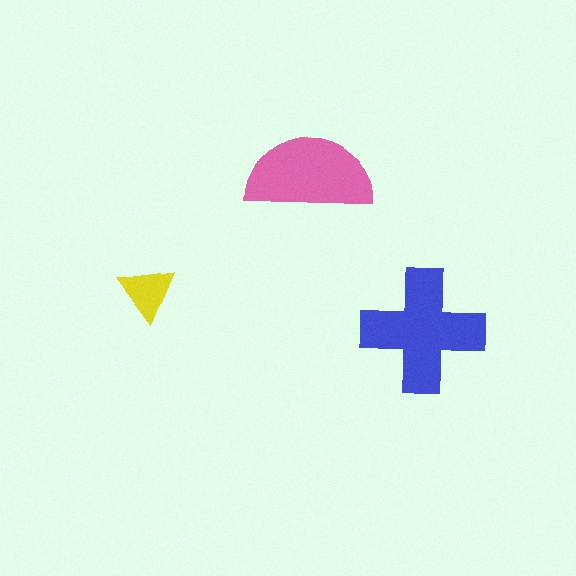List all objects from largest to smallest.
The blue cross, the pink semicircle, the yellow triangle.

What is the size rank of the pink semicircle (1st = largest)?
2nd.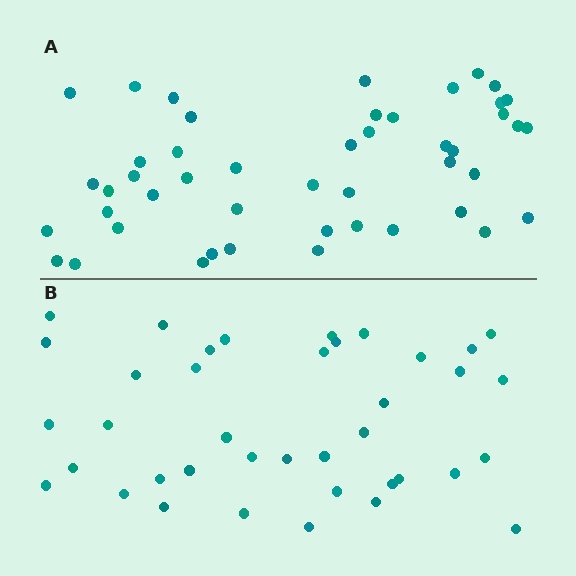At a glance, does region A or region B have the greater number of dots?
Region A (the top region) has more dots.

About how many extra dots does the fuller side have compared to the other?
Region A has roughly 8 or so more dots than region B.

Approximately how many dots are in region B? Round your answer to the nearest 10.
About 40 dots. (The exact count is 39, which rounds to 40.)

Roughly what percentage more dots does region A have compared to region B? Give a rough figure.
About 20% more.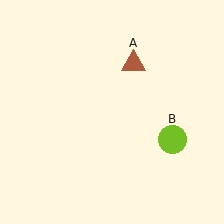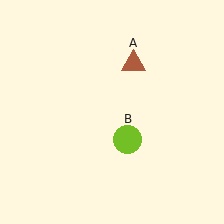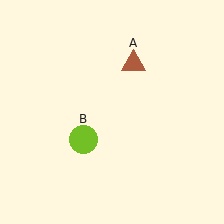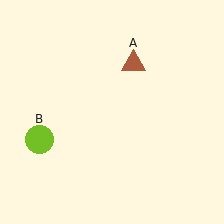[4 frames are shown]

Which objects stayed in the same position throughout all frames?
Brown triangle (object A) remained stationary.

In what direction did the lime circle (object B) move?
The lime circle (object B) moved left.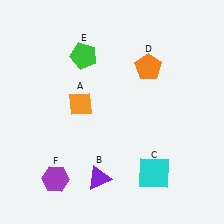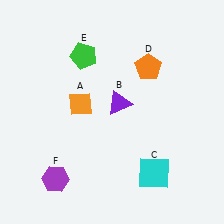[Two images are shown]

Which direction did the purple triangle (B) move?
The purple triangle (B) moved up.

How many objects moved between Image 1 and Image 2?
1 object moved between the two images.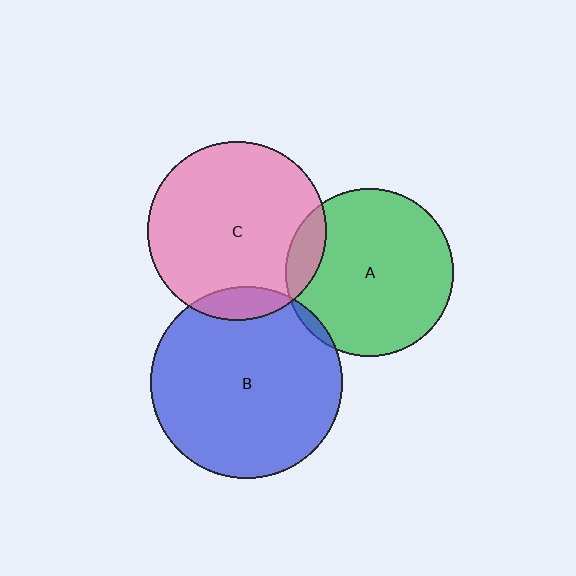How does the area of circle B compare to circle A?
Approximately 1.3 times.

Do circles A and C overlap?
Yes.